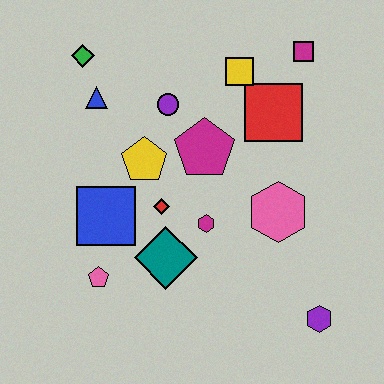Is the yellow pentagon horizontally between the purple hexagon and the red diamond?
No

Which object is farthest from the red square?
The pink pentagon is farthest from the red square.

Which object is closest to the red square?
The yellow square is closest to the red square.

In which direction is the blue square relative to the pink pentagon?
The blue square is above the pink pentagon.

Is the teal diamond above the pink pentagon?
Yes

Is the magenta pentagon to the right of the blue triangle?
Yes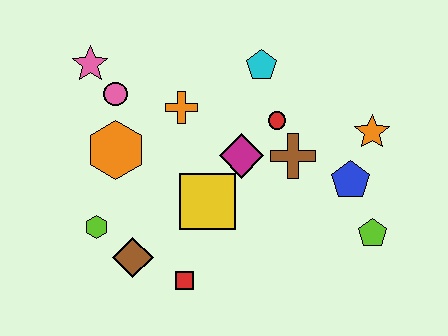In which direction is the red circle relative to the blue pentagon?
The red circle is to the left of the blue pentagon.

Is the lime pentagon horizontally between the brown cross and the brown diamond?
No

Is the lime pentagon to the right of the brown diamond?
Yes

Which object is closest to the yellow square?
The magenta diamond is closest to the yellow square.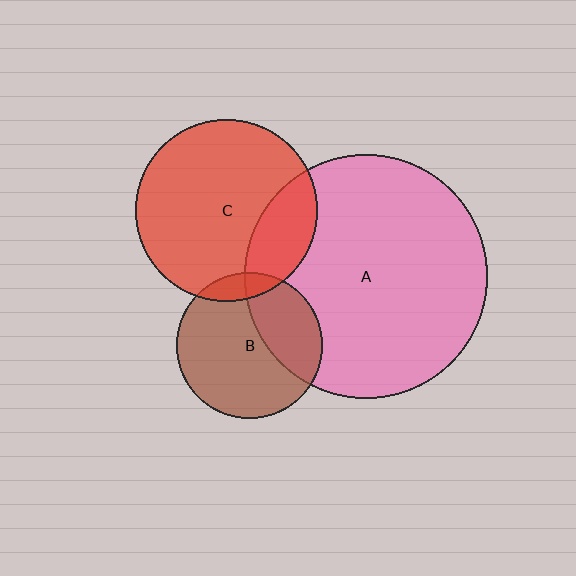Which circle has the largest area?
Circle A (pink).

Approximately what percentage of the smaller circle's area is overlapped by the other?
Approximately 10%.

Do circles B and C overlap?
Yes.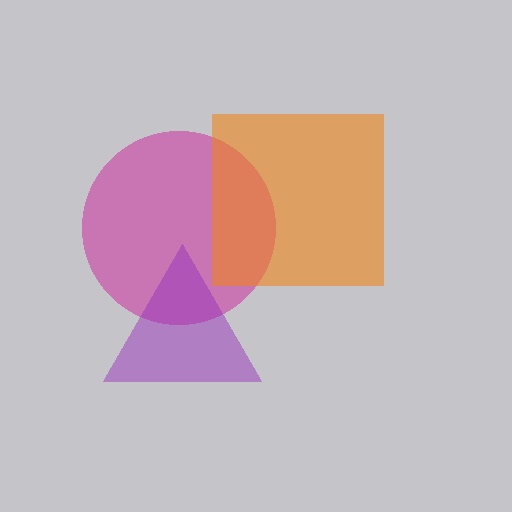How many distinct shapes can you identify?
There are 3 distinct shapes: a magenta circle, an orange square, a purple triangle.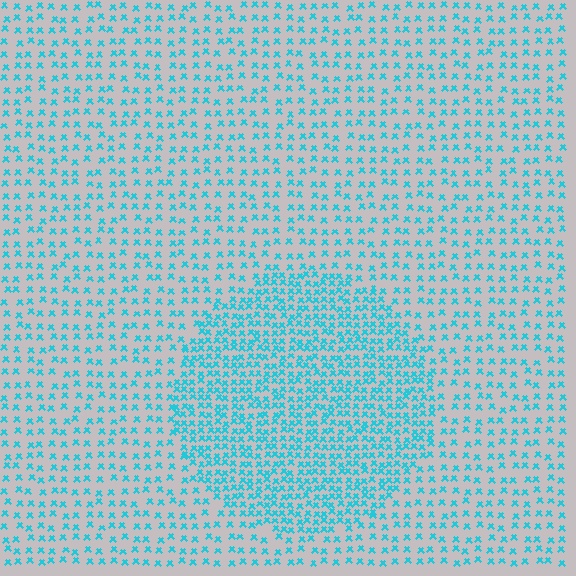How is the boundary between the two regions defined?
The boundary is defined by a change in element density (approximately 2.1x ratio). All elements are the same color, size, and shape.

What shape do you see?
I see a circle.